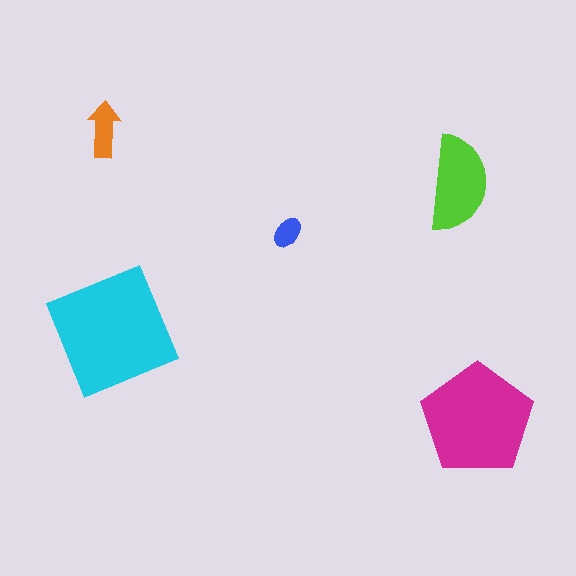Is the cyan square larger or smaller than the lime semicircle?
Larger.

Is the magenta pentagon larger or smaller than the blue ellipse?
Larger.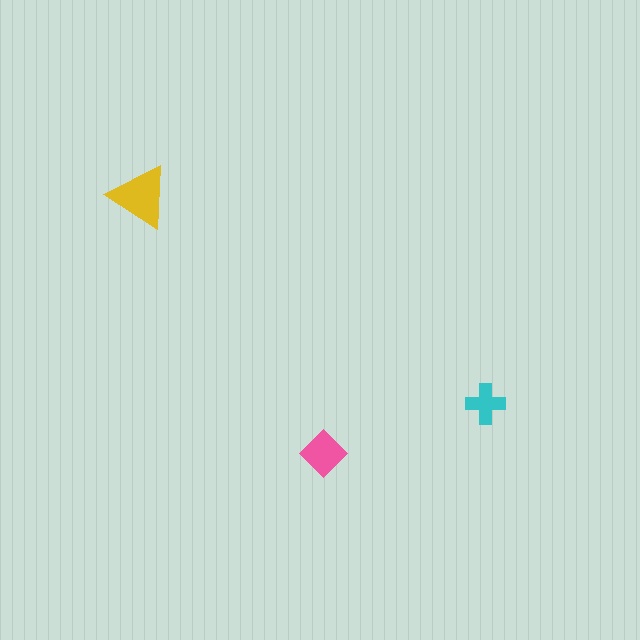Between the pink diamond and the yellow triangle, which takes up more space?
The yellow triangle.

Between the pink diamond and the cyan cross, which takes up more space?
The pink diamond.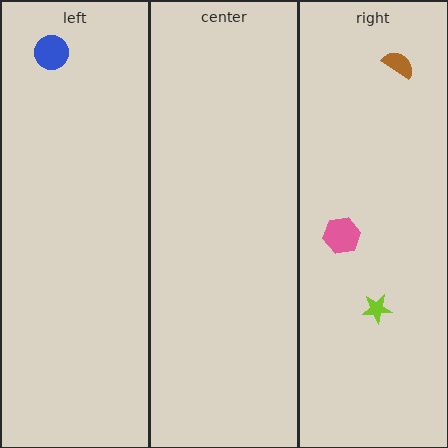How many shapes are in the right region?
3.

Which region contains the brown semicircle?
The right region.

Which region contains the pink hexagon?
The right region.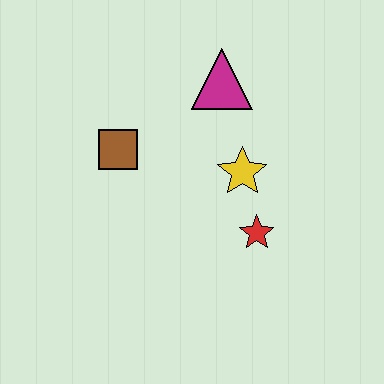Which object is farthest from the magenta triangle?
The red star is farthest from the magenta triangle.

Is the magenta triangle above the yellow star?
Yes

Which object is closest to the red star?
The yellow star is closest to the red star.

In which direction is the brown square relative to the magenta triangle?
The brown square is to the left of the magenta triangle.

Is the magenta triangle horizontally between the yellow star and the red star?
No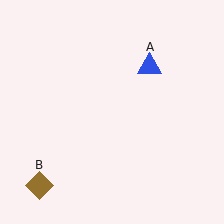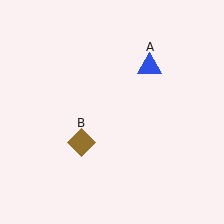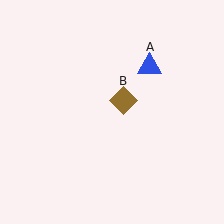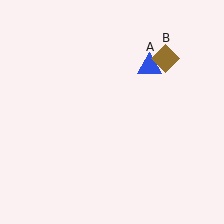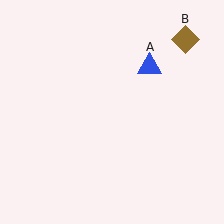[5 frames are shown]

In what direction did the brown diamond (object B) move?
The brown diamond (object B) moved up and to the right.